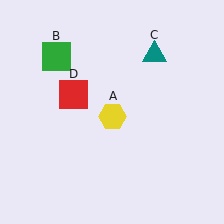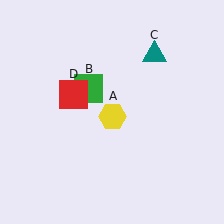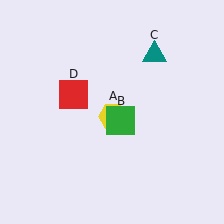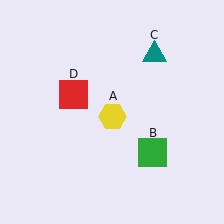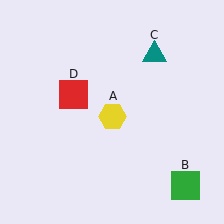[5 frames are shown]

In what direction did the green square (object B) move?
The green square (object B) moved down and to the right.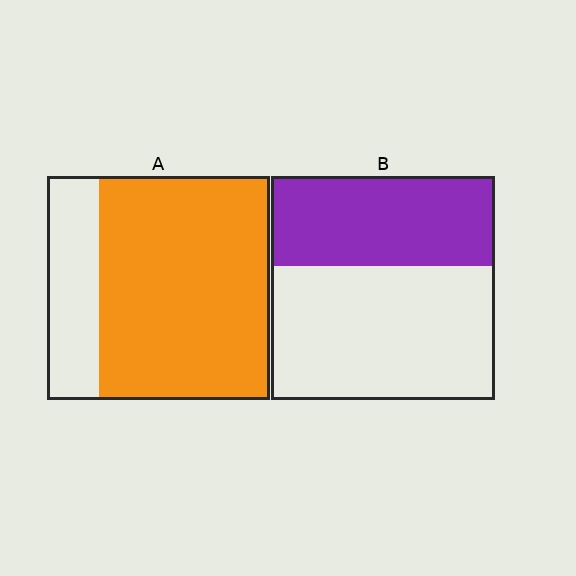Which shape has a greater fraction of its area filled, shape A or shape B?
Shape A.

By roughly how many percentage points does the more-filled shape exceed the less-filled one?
By roughly 35 percentage points (A over B).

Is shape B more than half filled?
No.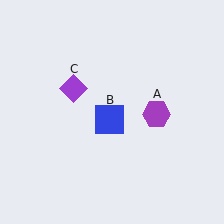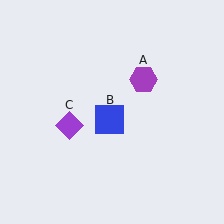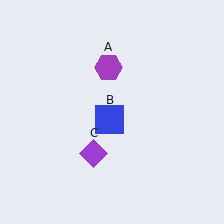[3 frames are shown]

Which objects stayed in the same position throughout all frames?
Blue square (object B) remained stationary.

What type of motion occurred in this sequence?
The purple hexagon (object A), purple diamond (object C) rotated counterclockwise around the center of the scene.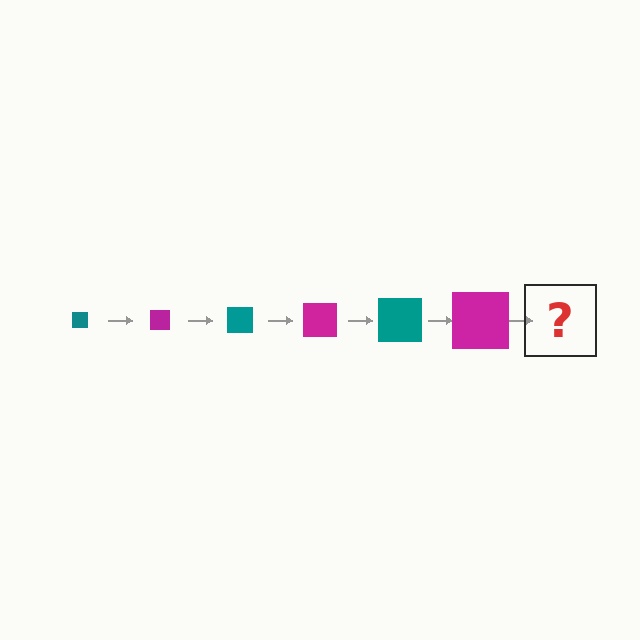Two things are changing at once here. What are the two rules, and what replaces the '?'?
The two rules are that the square grows larger each step and the color cycles through teal and magenta. The '?' should be a teal square, larger than the previous one.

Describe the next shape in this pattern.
It should be a teal square, larger than the previous one.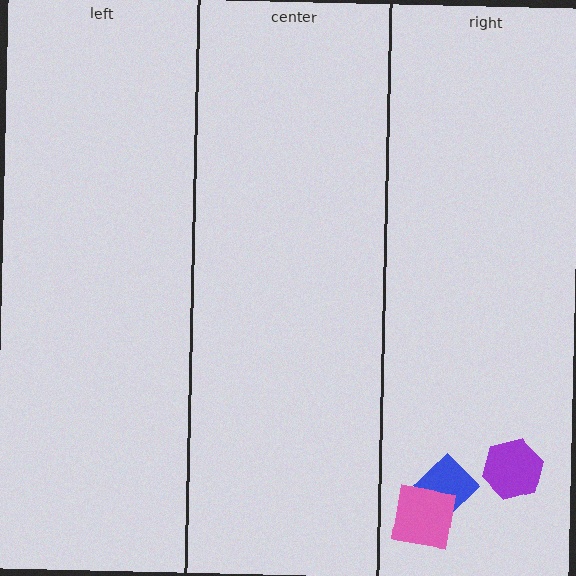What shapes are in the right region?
The purple hexagon, the blue diamond, the pink square.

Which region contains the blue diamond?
The right region.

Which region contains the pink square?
The right region.